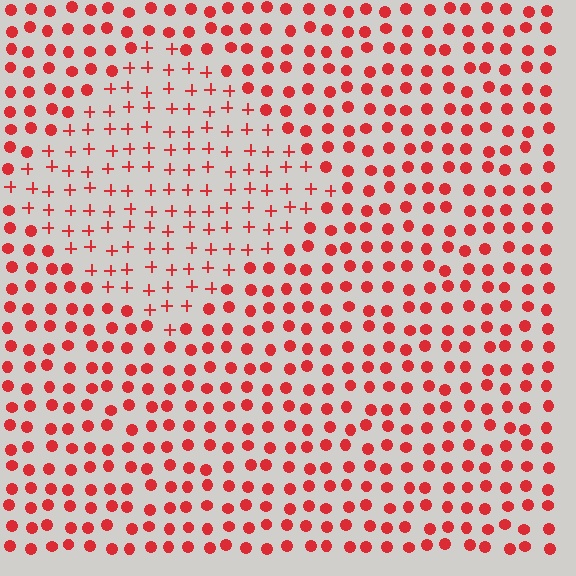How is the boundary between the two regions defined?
The boundary is defined by a change in element shape: plus signs inside vs. circles outside. All elements share the same color and spacing.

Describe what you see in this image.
The image is filled with small red elements arranged in a uniform grid. A diamond-shaped region contains plus signs, while the surrounding area contains circles. The boundary is defined purely by the change in element shape.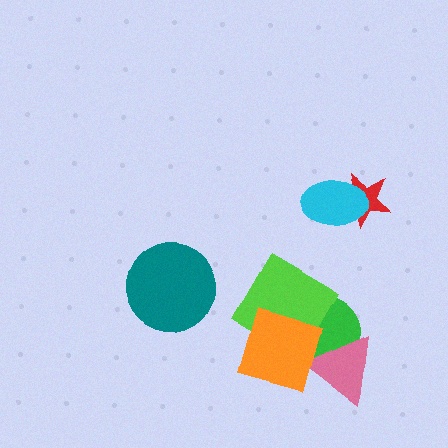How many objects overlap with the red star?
1 object overlaps with the red star.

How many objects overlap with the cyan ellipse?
1 object overlaps with the cyan ellipse.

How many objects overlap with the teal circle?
0 objects overlap with the teal circle.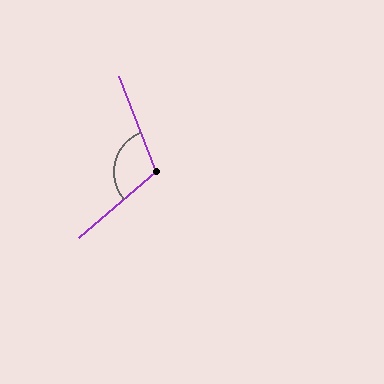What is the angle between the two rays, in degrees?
Approximately 109 degrees.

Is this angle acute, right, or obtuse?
It is obtuse.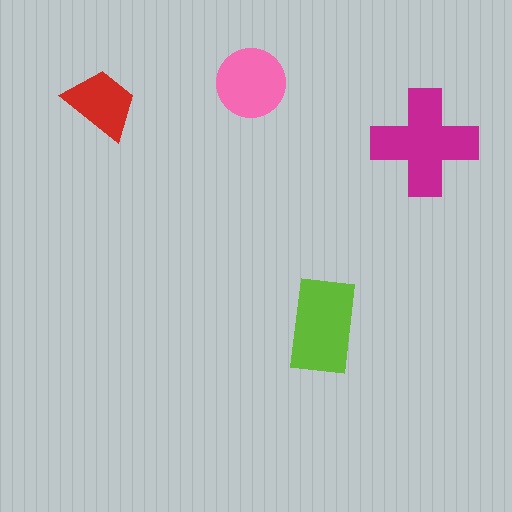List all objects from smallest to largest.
The red trapezoid, the pink circle, the lime rectangle, the magenta cross.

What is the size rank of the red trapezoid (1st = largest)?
4th.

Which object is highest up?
The pink circle is topmost.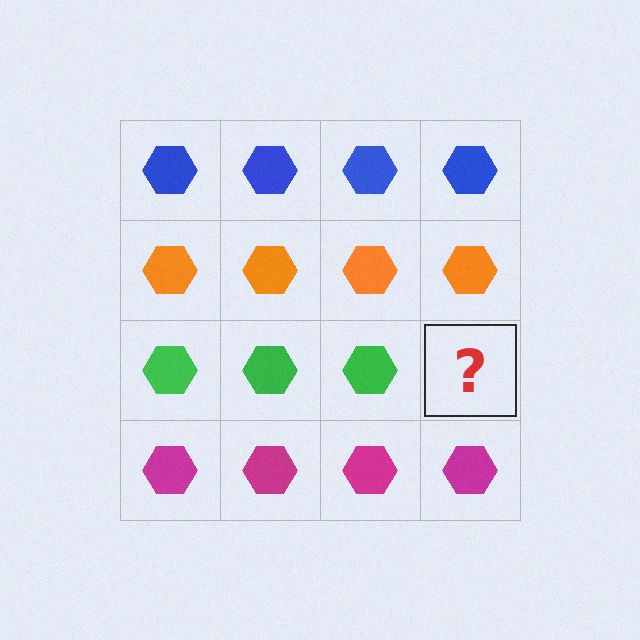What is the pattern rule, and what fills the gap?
The rule is that each row has a consistent color. The gap should be filled with a green hexagon.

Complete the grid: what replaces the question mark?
The question mark should be replaced with a green hexagon.